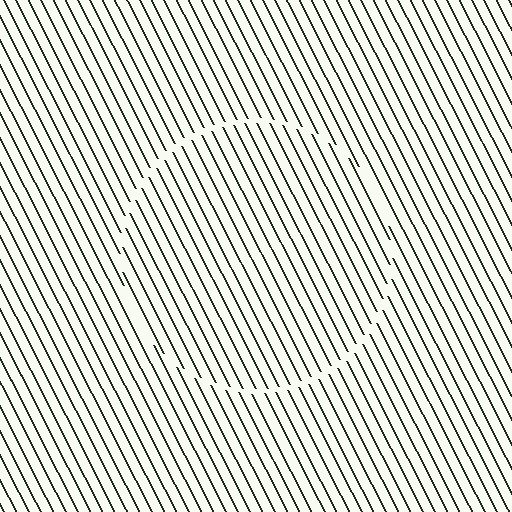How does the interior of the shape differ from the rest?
The interior of the shape contains the same grating, shifted by half a period — the contour is defined by the phase discontinuity where line-ends from the inner and outer gratings abut.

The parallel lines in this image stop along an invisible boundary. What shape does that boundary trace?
An illusory circle. The interior of the shape contains the same grating, shifted by half a period — the contour is defined by the phase discontinuity where line-ends from the inner and outer gratings abut.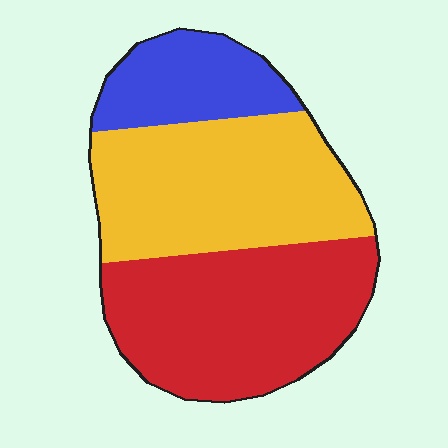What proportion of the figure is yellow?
Yellow takes up about two fifths (2/5) of the figure.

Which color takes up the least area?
Blue, at roughly 20%.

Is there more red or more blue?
Red.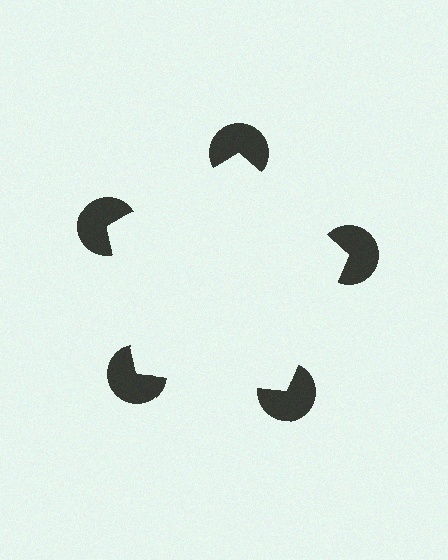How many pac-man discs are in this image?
There are 5 — one at each vertex of the illusory pentagon.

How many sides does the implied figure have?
5 sides.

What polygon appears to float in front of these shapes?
An illusory pentagon — its edges are inferred from the aligned wedge cuts in the pac-man discs, not physically drawn.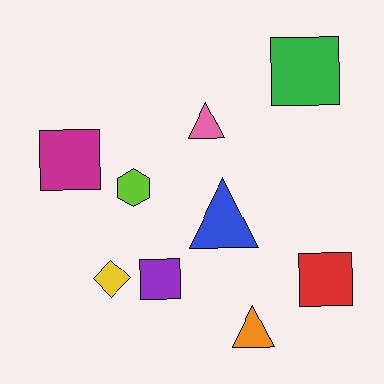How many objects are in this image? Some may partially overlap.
There are 9 objects.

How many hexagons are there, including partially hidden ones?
There is 1 hexagon.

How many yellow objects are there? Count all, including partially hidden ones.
There is 1 yellow object.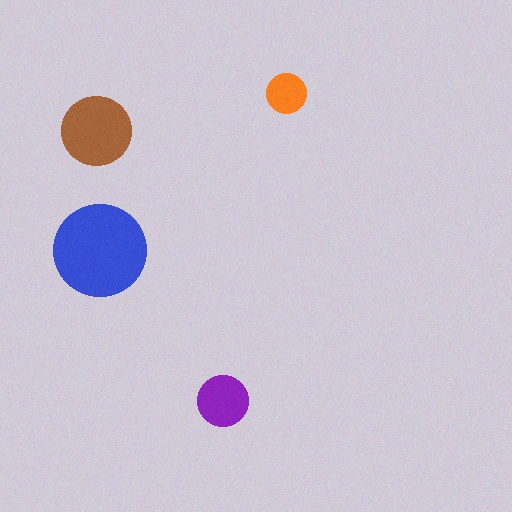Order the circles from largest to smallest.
the blue one, the brown one, the purple one, the orange one.